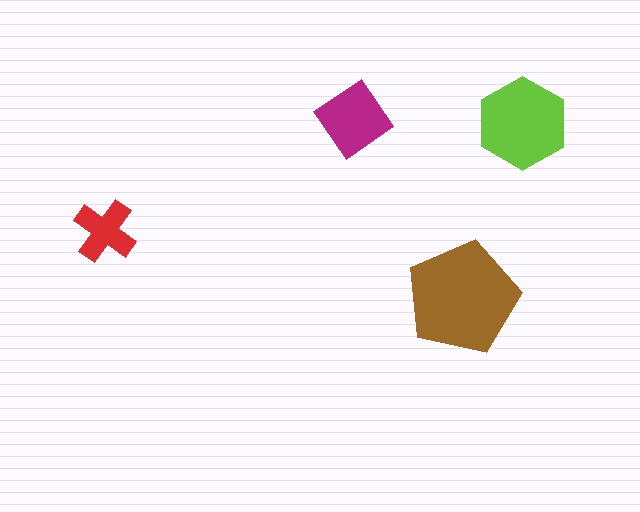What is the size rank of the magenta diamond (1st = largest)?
3rd.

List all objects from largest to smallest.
The brown pentagon, the lime hexagon, the magenta diamond, the red cross.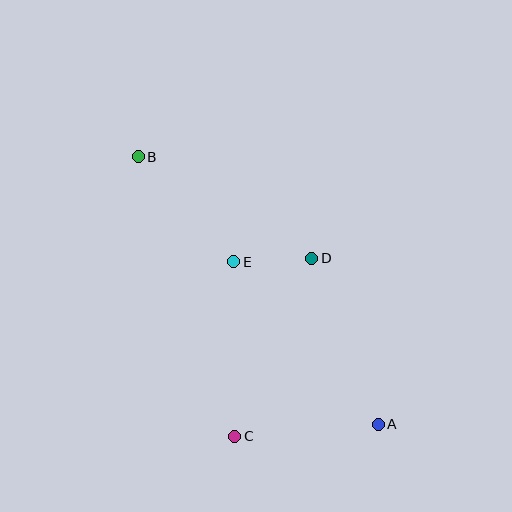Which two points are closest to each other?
Points D and E are closest to each other.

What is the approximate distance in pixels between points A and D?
The distance between A and D is approximately 179 pixels.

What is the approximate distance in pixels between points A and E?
The distance between A and E is approximately 217 pixels.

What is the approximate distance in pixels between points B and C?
The distance between B and C is approximately 296 pixels.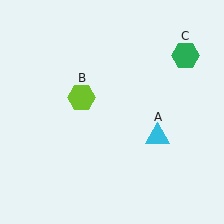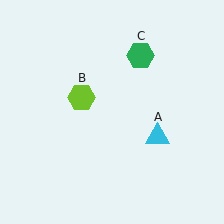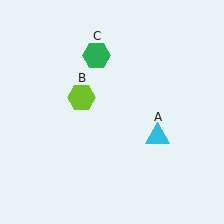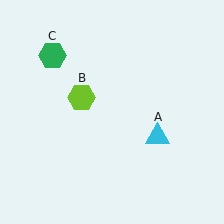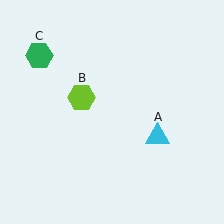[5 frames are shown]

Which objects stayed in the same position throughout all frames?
Cyan triangle (object A) and lime hexagon (object B) remained stationary.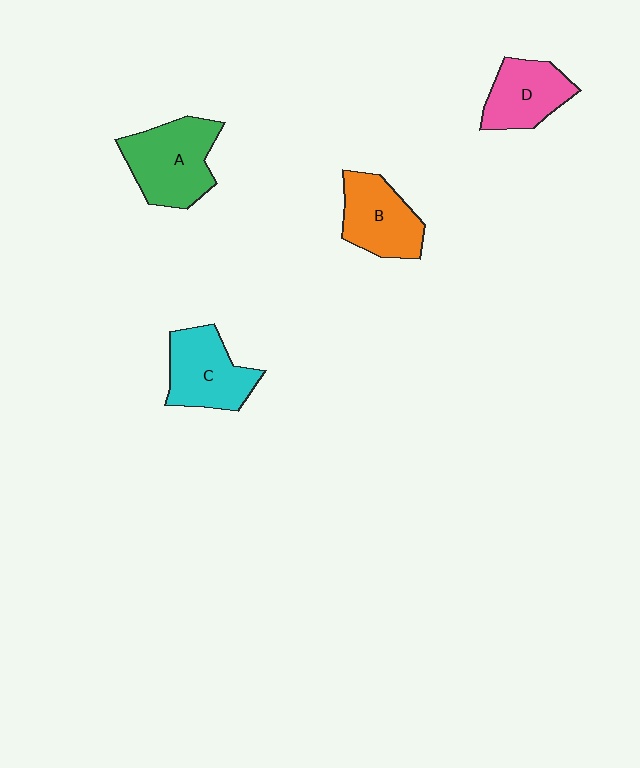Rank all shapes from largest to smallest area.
From largest to smallest: A (green), C (cyan), B (orange), D (pink).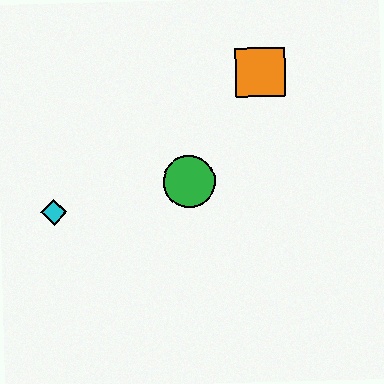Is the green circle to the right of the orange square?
No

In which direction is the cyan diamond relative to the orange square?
The cyan diamond is to the left of the orange square.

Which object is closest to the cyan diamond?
The green circle is closest to the cyan diamond.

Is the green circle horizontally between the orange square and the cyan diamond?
Yes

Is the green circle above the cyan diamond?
Yes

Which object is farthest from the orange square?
The cyan diamond is farthest from the orange square.